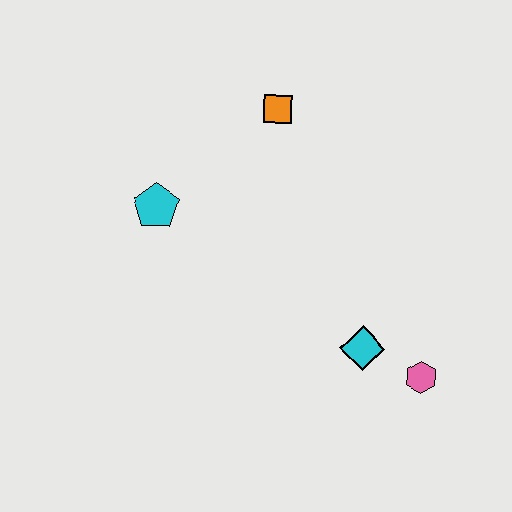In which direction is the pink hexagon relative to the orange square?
The pink hexagon is below the orange square.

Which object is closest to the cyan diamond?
The pink hexagon is closest to the cyan diamond.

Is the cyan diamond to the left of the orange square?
No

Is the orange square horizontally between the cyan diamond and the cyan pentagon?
Yes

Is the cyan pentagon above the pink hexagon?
Yes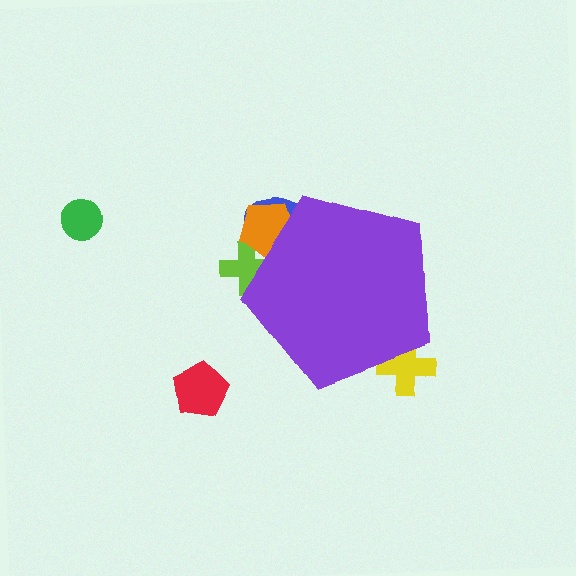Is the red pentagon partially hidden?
No, the red pentagon is fully visible.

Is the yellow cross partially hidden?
Yes, the yellow cross is partially hidden behind the purple pentagon.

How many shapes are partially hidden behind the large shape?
4 shapes are partially hidden.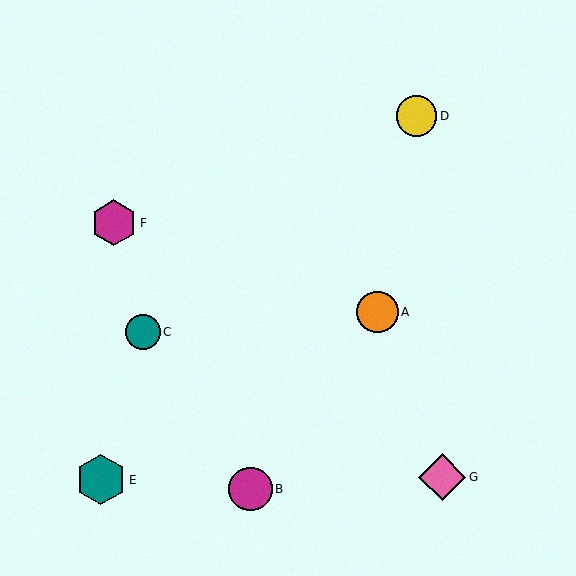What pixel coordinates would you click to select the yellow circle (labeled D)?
Click at (417, 116) to select the yellow circle D.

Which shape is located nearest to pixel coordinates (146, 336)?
The teal circle (labeled C) at (143, 332) is nearest to that location.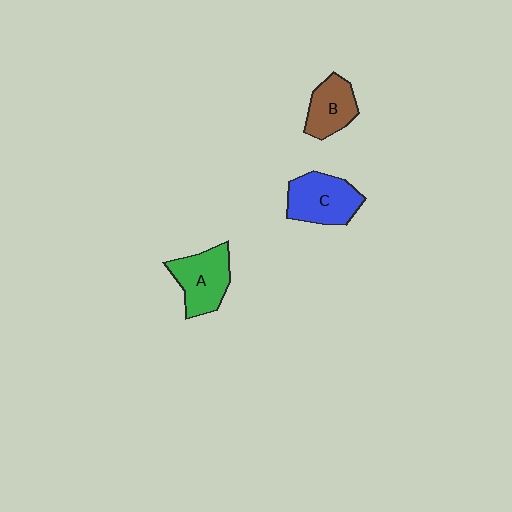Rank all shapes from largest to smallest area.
From largest to smallest: C (blue), A (green), B (brown).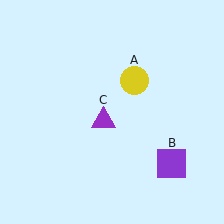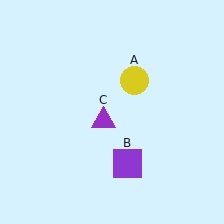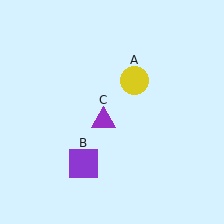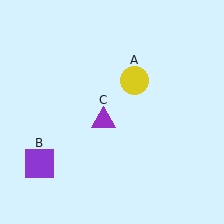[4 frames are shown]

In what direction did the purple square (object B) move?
The purple square (object B) moved left.